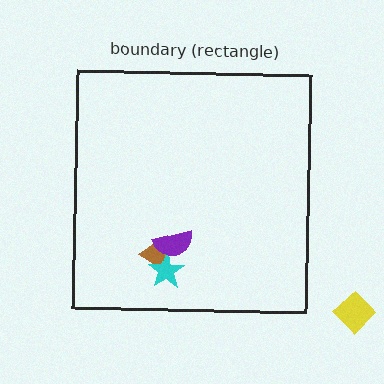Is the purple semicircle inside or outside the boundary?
Inside.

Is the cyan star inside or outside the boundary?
Inside.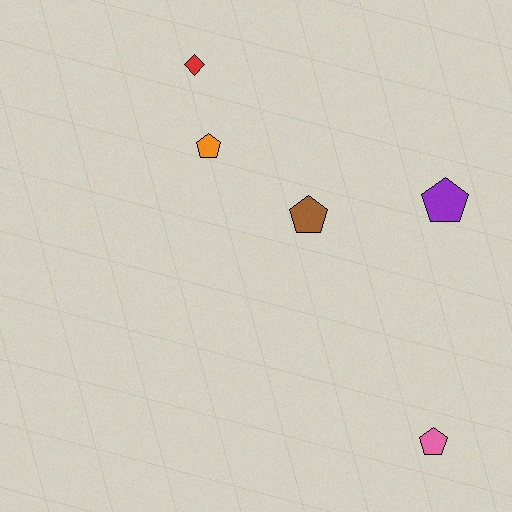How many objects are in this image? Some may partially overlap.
There are 5 objects.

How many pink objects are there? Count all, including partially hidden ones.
There is 1 pink object.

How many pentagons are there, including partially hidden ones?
There are 4 pentagons.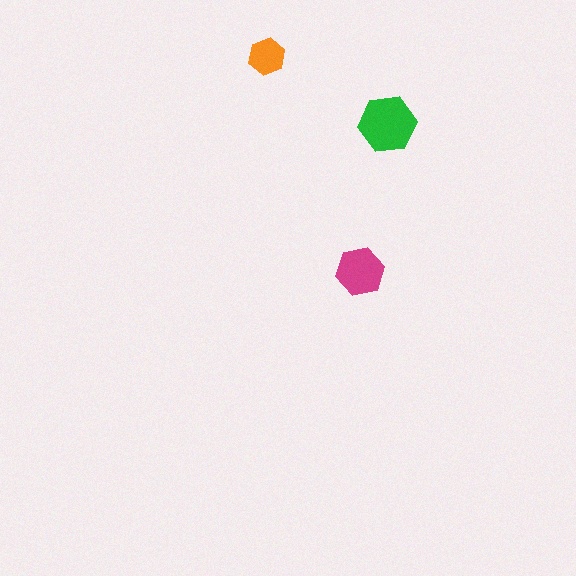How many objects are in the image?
There are 3 objects in the image.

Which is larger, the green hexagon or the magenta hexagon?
The green one.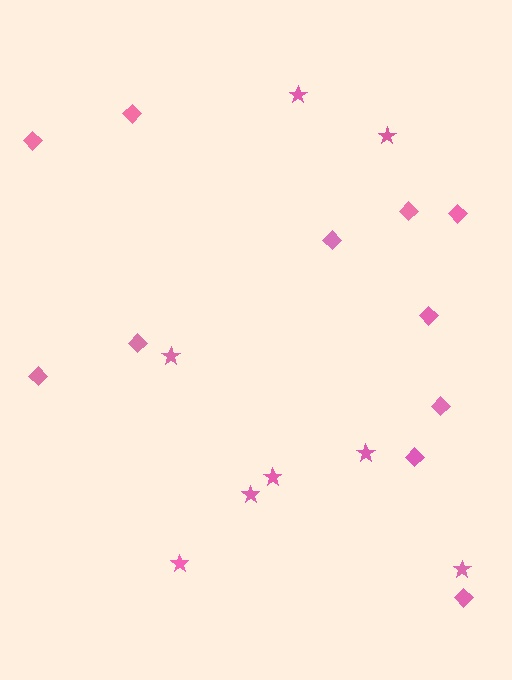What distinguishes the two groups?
There are 2 groups: one group of stars (8) and one group of diamonds (11).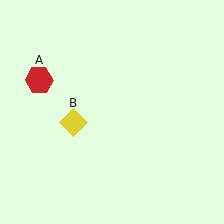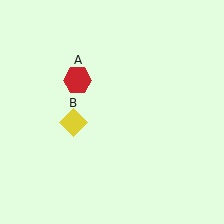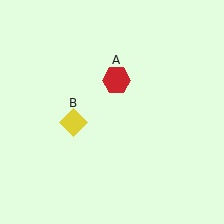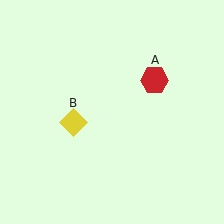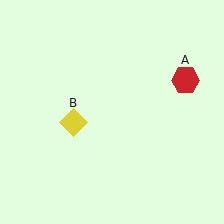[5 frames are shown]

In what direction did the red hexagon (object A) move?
The red hexagon (object A) moved right.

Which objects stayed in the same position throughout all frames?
Yellow diamond (object B) remained stationary.